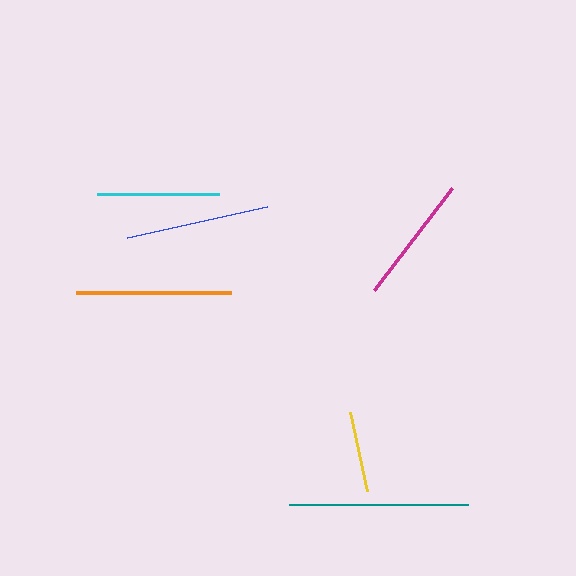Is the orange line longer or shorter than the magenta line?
The orange line is longer than the magenta line.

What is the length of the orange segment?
The orange segment is approximately 156 pixels long.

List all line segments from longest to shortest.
From longest to shortest: teal, orange, blue, magenta, cyan, yellow.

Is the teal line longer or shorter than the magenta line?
The teal line is longer than the magenta line.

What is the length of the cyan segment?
The cyan segment is approximately 122 pixels long.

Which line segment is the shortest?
The yellow line is the shortest at approximately 81 pixels.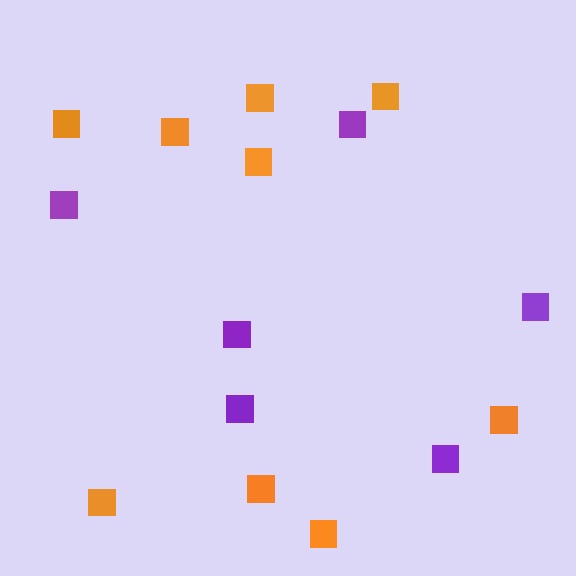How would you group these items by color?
There are 2 groups: one group of orange squares (9) and one group of purple squares (6).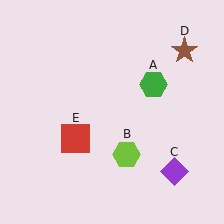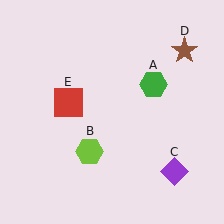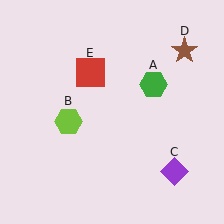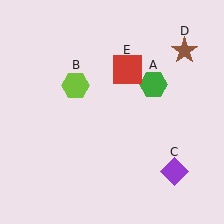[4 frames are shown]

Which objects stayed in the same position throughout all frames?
Green hexagon (object A) and purple diamond (object C) and brown star (object D) remained stationary.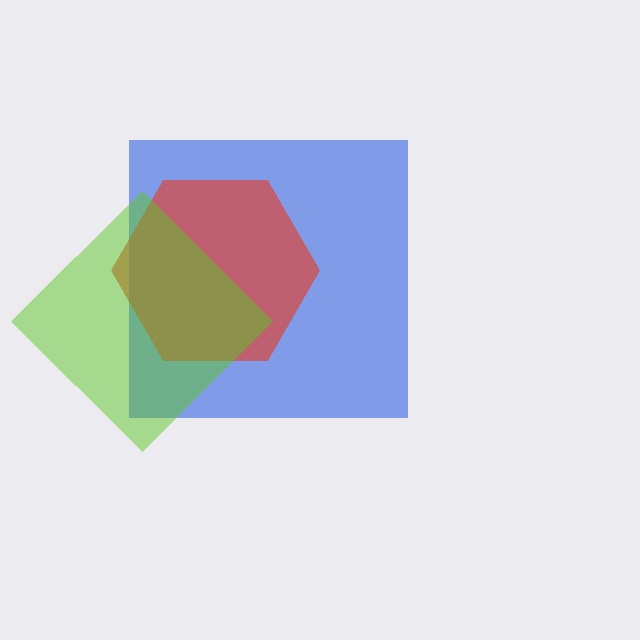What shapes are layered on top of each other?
The layered shapes are: a blue square, a red hexagon, a lime diamond.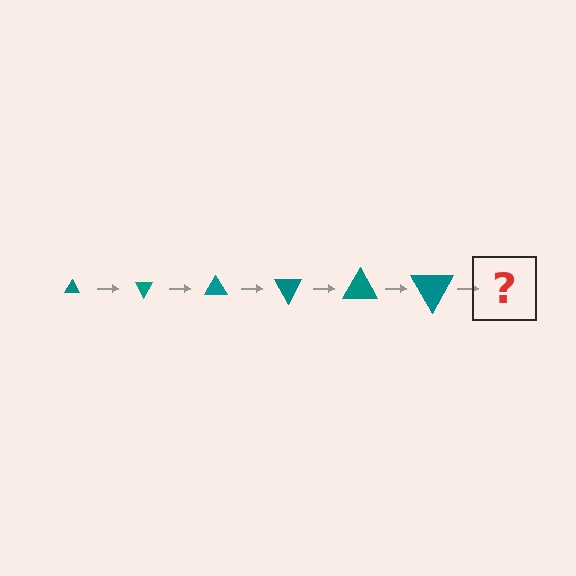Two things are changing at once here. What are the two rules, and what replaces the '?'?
The two rules are that the triangle grows larger each step and it rotates 60 degrees each step. The '?' should be a triangle, larger than the previous one and rotated 360 degrees from the start.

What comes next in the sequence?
The next element should be a triangle, larger than the previous one and rotated 360 degrees from the start.